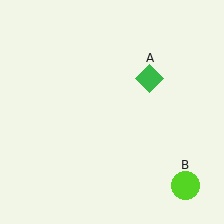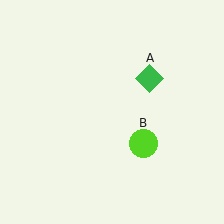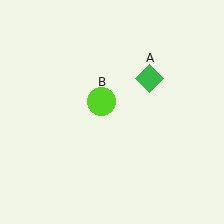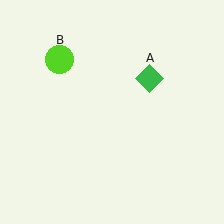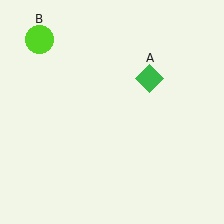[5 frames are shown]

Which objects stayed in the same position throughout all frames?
Green diamond (object A) remained stationary.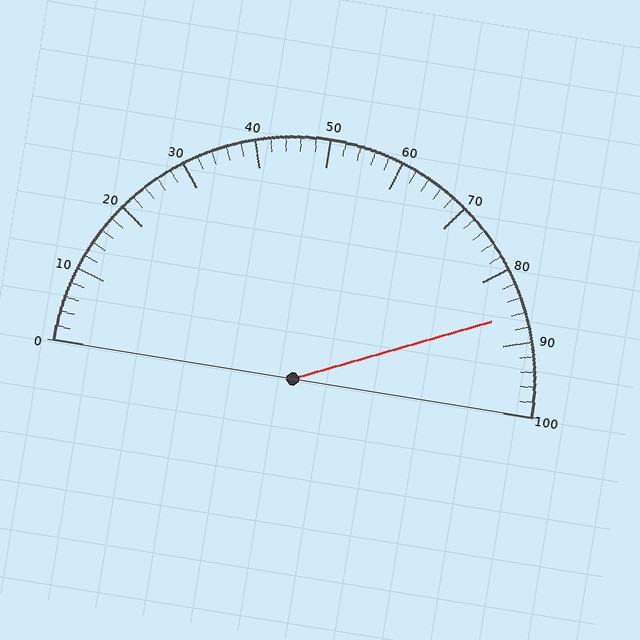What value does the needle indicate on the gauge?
The needle indicates approximately 86.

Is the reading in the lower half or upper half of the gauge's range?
The reading is in the upper half of the range (0 to 100).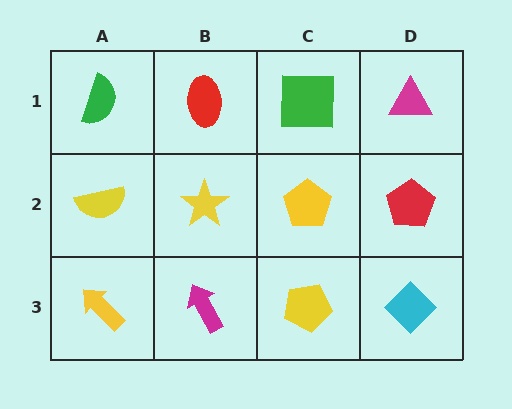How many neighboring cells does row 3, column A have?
2.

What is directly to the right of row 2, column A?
A yellow star.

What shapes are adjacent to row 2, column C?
A green square (row 1, column C), a yellow pentagon (row 3, column C), a yellow star (row 2, column B), a red pentagon (row 2, column D).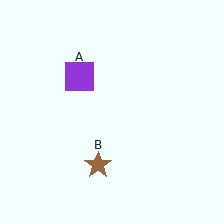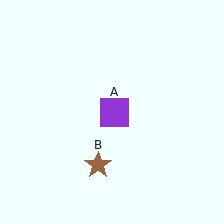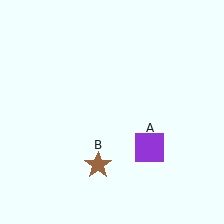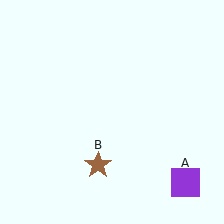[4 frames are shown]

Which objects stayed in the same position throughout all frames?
Brown star (object B) remained stationary.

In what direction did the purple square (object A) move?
The purple square (object A) moved down and to the right.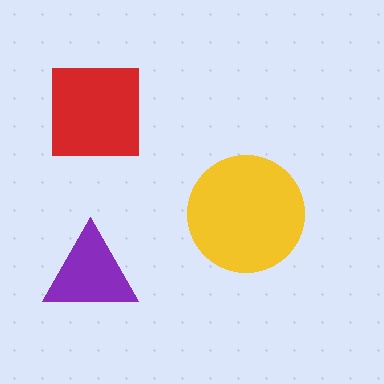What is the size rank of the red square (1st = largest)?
2nd.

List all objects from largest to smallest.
The yellow circle, the red square, the purple triangle.